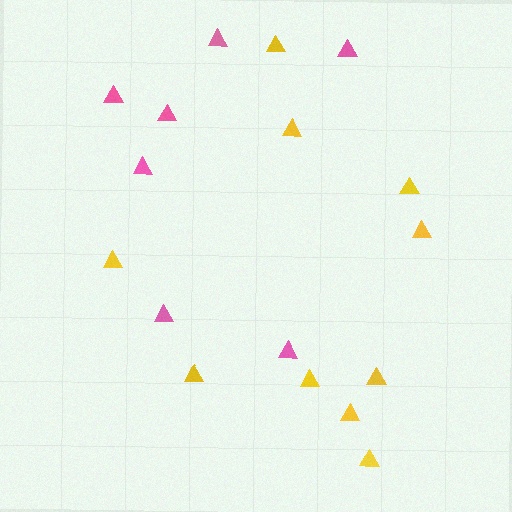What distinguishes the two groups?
There are 2 groups: one group of yellow triangles (10) and one group of pink triangles (7).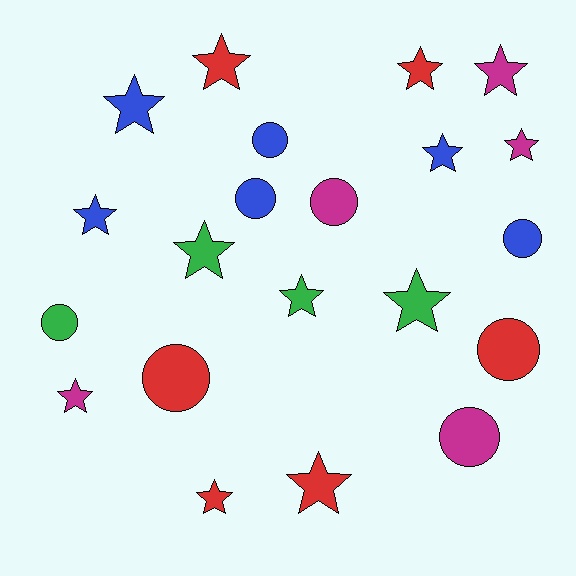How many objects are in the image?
There are 21 objects.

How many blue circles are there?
There are 3 blue circles.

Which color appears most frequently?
Red, with 6 objects.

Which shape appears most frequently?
Star, with 13 objects.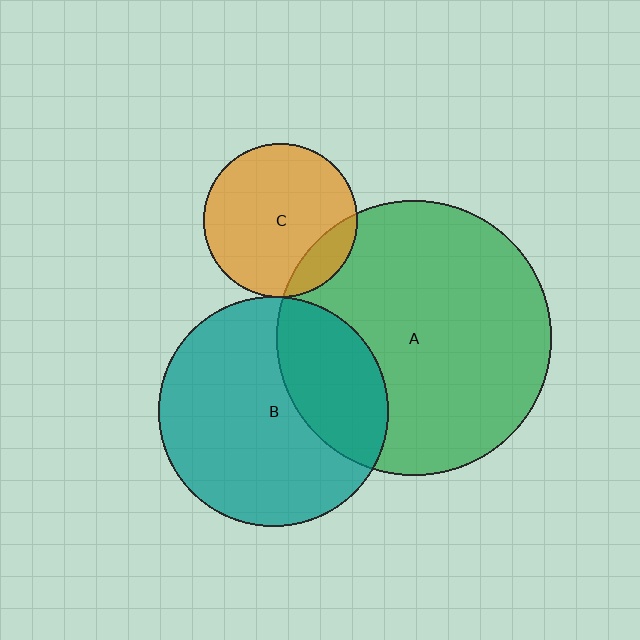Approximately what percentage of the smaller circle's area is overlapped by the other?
Approximately 15%.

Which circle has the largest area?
Circle A (green).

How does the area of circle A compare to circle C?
Approximately 3.2 times.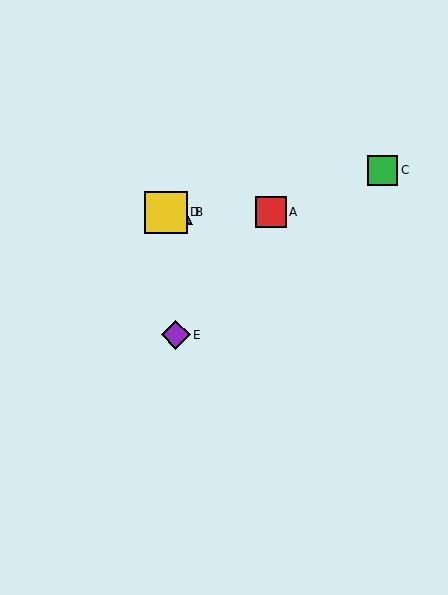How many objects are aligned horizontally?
3 objects (A, B, D) are aligned horizontally.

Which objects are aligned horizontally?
Objects A, B, D are aligned horizontally.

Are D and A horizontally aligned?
Yes, both are at y≈212.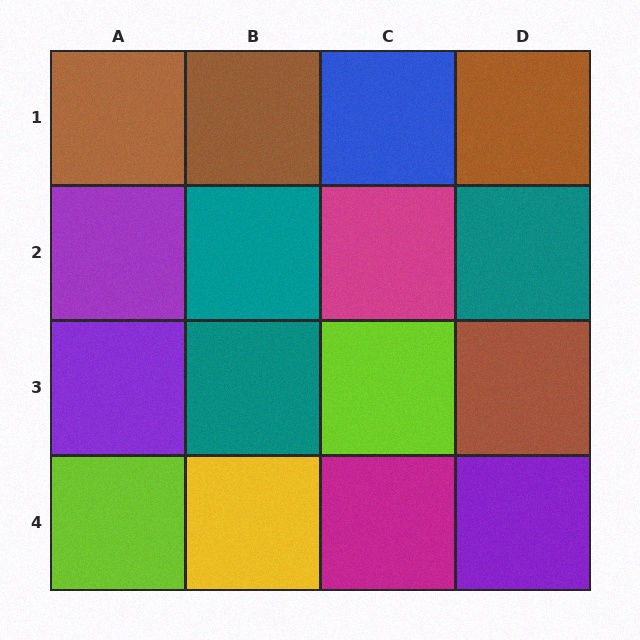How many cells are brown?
4 cells are brown.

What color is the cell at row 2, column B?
Teal.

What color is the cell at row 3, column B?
Teal.